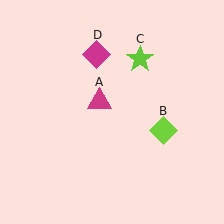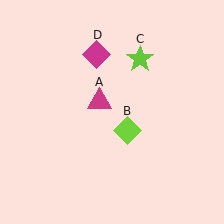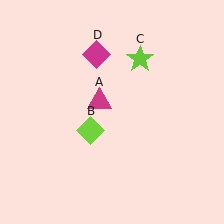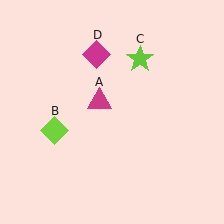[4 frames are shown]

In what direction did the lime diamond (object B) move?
The lime diamond (object B) moved left.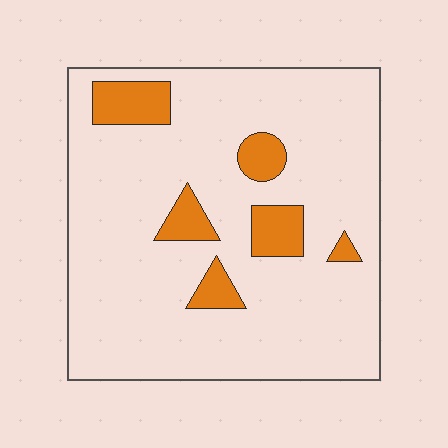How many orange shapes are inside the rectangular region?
6.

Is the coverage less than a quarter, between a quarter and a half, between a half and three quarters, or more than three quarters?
Less than a quarter.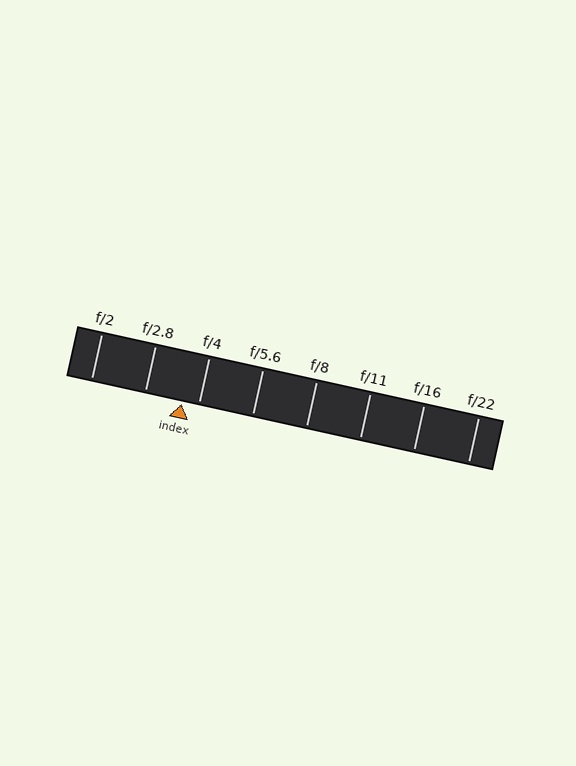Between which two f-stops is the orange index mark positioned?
The index mark is between f/2.8 and f/4.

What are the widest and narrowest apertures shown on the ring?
The widest aperture shown is f/2 and the narrowest is f/22.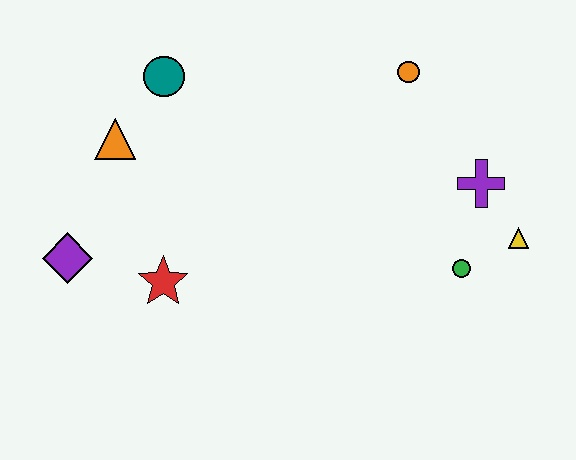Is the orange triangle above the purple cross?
Yes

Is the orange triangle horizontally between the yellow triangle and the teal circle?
No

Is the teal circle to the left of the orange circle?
Yes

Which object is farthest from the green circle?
The purple diamond is farthest from the green circle.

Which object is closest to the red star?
The purple diamond is closest to the red star.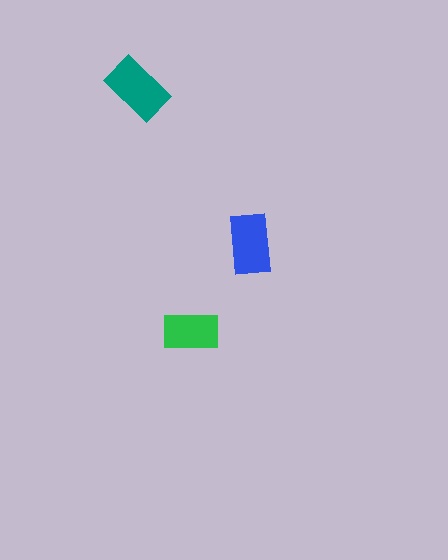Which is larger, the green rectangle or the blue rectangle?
The blue one.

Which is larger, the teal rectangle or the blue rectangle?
The teal one.